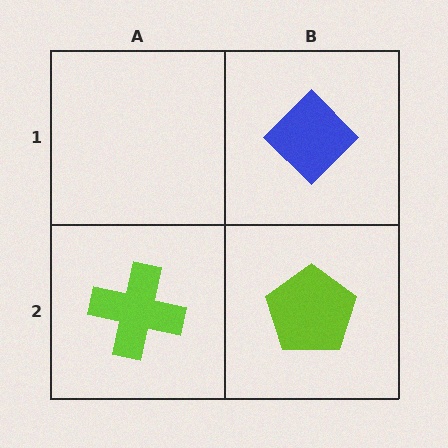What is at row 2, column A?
A lime cross.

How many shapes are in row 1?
1 shape.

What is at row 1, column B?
A blue diamond.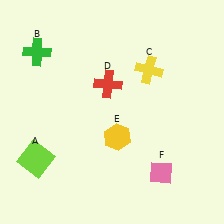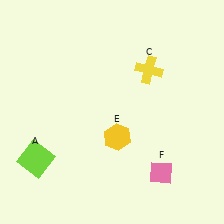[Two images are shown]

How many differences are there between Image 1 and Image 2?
There are 2 differences between the two images.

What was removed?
The green cross (B), the red cross (D) were removed in Image 2.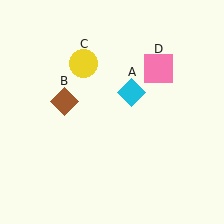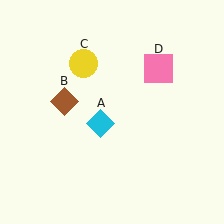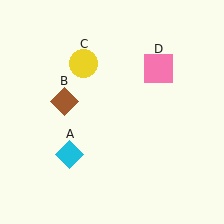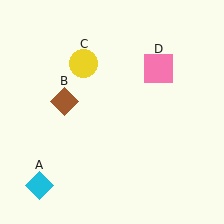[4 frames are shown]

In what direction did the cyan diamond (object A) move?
The cyan diamond (object A) moved down and to the left.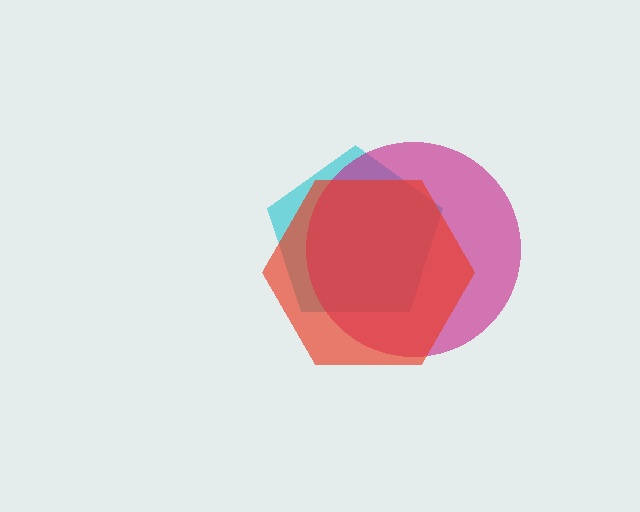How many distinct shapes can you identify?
There are 3 distinct shapes: a cyan pentagon, a magenta circle, a red hexagon.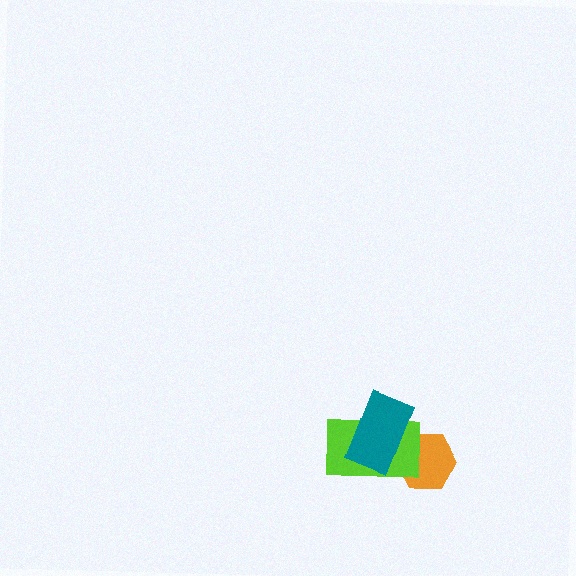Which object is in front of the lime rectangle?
The teal rectangle is in front of the lime rectangle.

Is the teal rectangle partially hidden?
No, no other shape covers it.